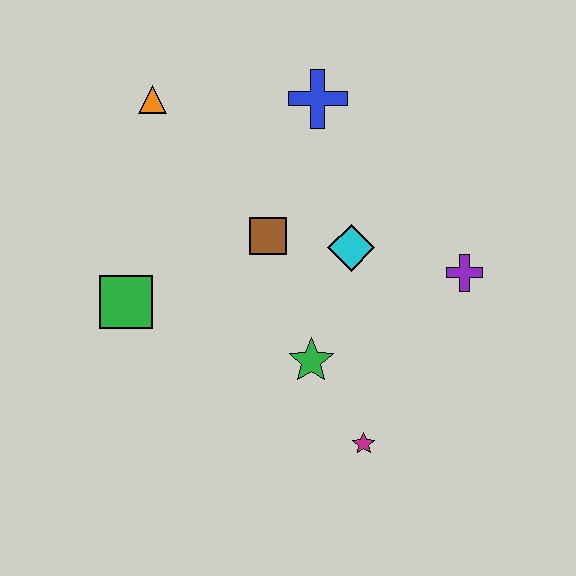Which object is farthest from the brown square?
The magenta star is farthest from the brown square.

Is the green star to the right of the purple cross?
No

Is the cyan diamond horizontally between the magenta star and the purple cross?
No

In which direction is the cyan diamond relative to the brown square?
The cyan diamond is to the right of the brown square.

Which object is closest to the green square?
The brown square is closest to the green square.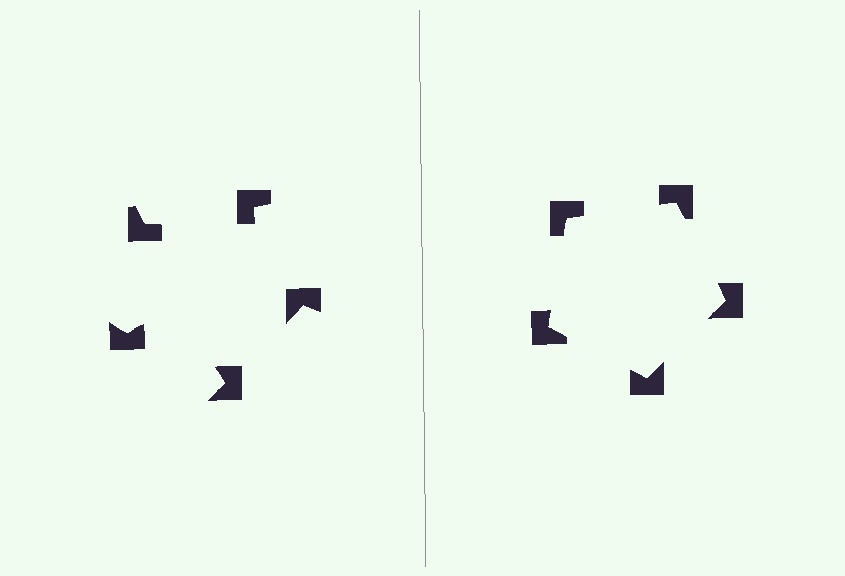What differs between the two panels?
The notched squares are positioned identically on both sides; only the wedge orientations differ. On the right they align to a pentagon; on the left they are misaligned.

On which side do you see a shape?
An illusory pentagon appears on the right side. On the left side the wedge cuts are rotated, so no coherent shape forms.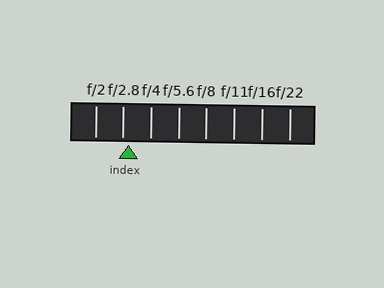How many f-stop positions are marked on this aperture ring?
There are 8 f-stop positions marked.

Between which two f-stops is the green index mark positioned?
The index mark is between f/2.8 and f/4.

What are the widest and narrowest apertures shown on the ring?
The widest aperture shown is f/2 and the narrowest is f/22.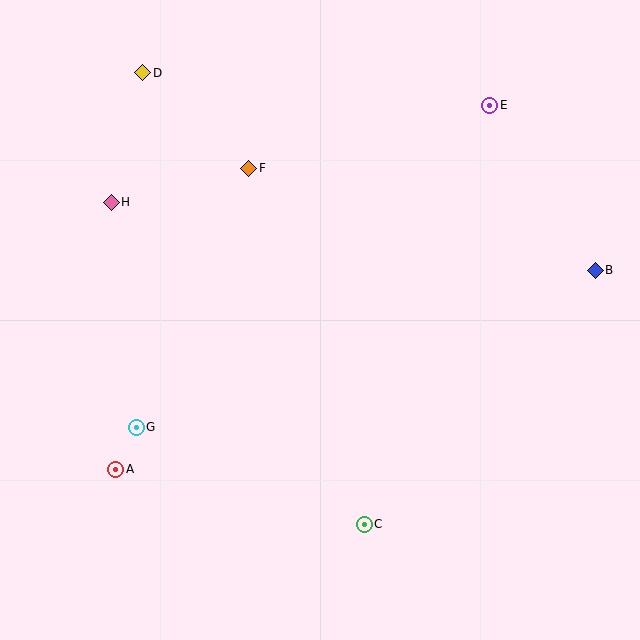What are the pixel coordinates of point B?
Point B is at (595, 271).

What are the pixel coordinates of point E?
Point E is at (490, 105).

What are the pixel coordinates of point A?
Point A is at (116, 469).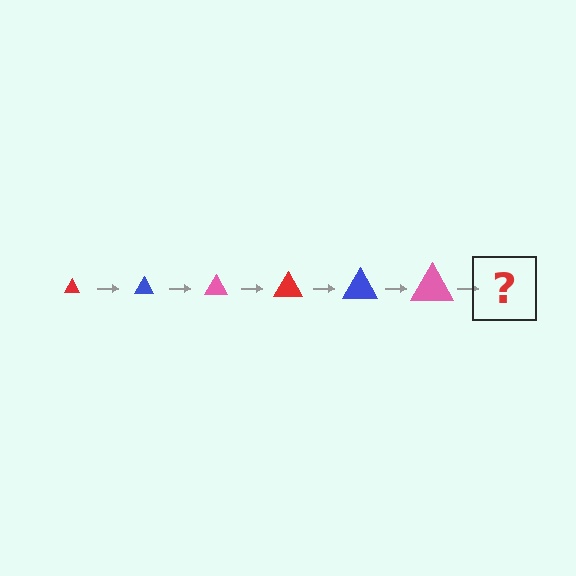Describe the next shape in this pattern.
It should be a red triangle, larger than the previous one.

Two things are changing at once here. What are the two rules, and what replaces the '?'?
The two rules are that the triangle grows larger each step and the color cycles through red, blue, and pink. The '?' should be a red triangle, larger than the previous one.